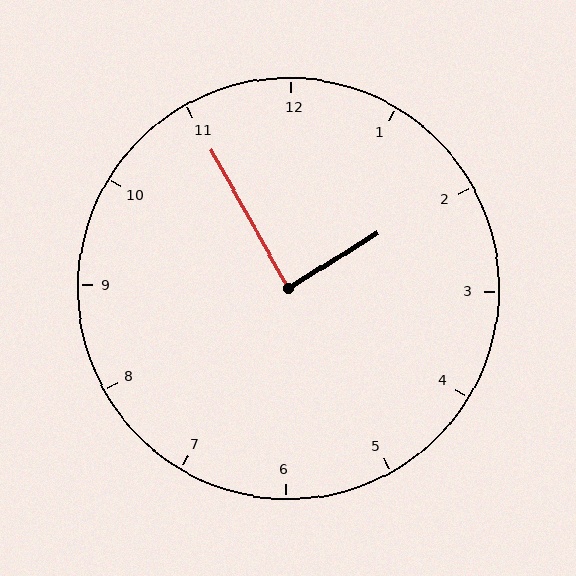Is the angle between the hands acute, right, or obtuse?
It is right.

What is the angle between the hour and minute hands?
Approximately 88 degrees.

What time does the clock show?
1:55.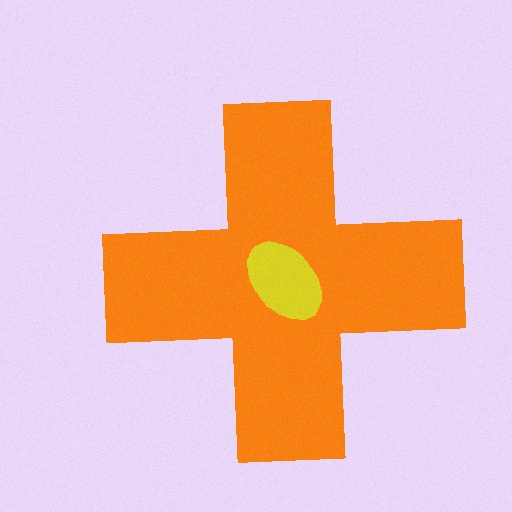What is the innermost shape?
The yellow ellipse.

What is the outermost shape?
The orange cross.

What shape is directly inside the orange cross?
The yellow ellipse.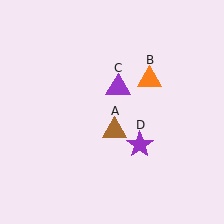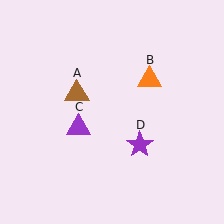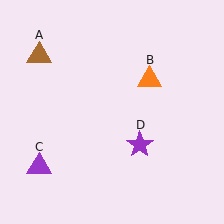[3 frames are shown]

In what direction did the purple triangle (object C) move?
The purple triangle (object C) moved down and to the left.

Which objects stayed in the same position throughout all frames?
Orange triangle (object B) and purple star (object D) remained stationary.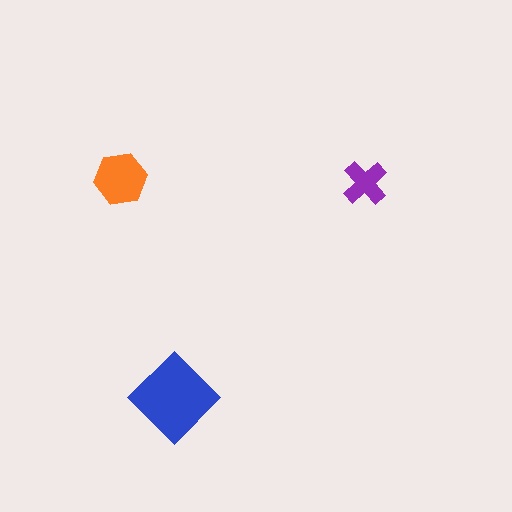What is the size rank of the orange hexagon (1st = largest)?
2nd.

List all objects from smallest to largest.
The purple cross, the orange hexagon, the blue diamond.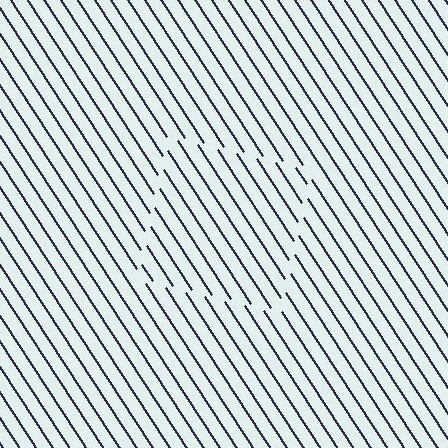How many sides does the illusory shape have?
4 sides — the line-ends trace a square.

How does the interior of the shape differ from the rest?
The interior of the shape contains the same grating, shifted by half a period — the contour is defined by the phase discontinuity where line-ends from the inner and outer gratings abut.